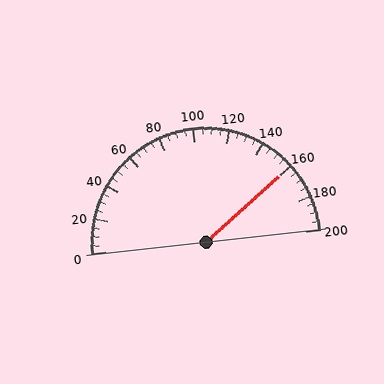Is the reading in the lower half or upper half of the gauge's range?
The reading is in the upper half of the range (0 to 200).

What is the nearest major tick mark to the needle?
The nearest major tick mark is 160.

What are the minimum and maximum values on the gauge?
The gauge ranges from 0 to 200.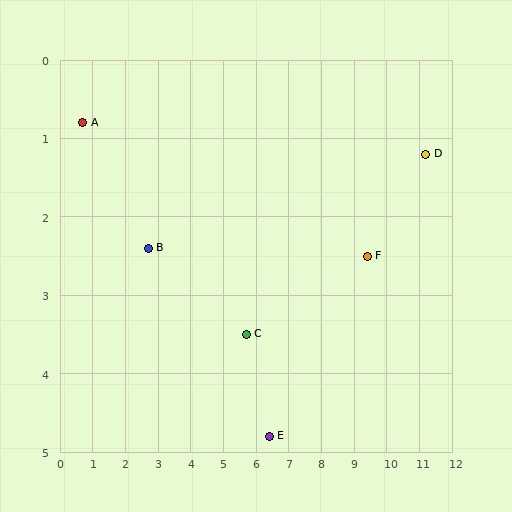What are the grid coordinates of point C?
Point C is at approximately (5.7, 3.5).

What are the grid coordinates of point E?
Point E is at approximately (6.4, 4.8).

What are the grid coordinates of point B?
Point B is at approximately (2.7, 2.4).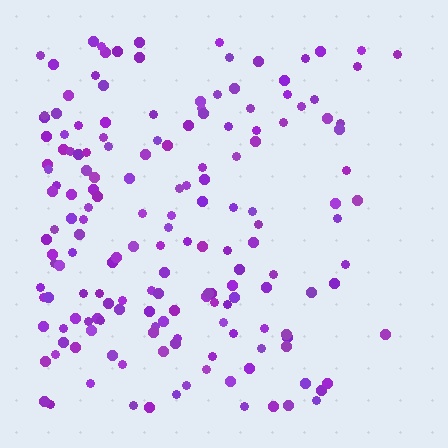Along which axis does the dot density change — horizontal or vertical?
Horizontal.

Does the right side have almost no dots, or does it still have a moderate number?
Still a moderate number, just noticeably fewer than the left.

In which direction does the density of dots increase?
From right to left, with the left side densest.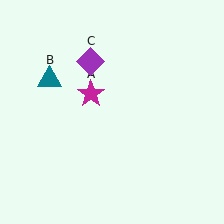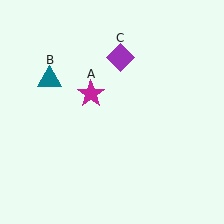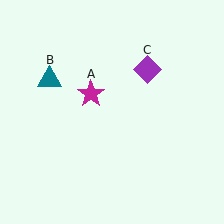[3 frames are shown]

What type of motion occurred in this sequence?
The purple diamond (object C) rotated clockwise around the center of the scene.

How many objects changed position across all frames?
1 object changed position: purple diamond (object C).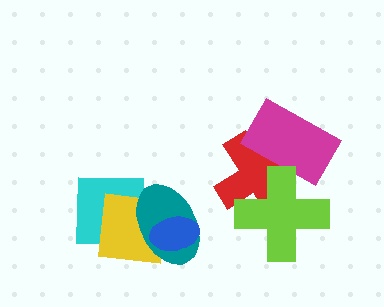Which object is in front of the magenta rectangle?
The lime cross is in front of the magenta rectangle.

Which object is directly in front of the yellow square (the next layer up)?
The teal ellipse is directly in front of the yellow square.